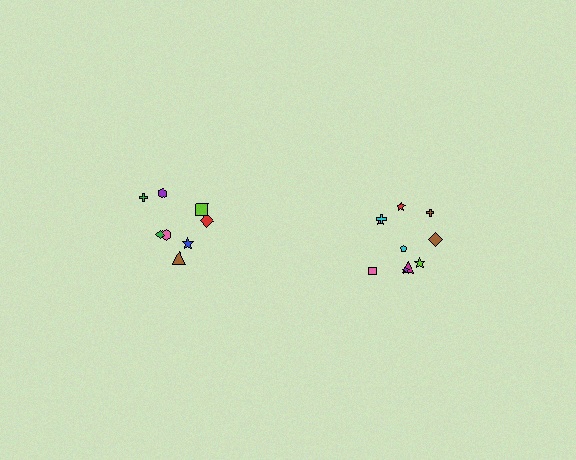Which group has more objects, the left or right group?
The right group.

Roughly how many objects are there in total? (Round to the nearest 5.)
Roughly 20 objects in total.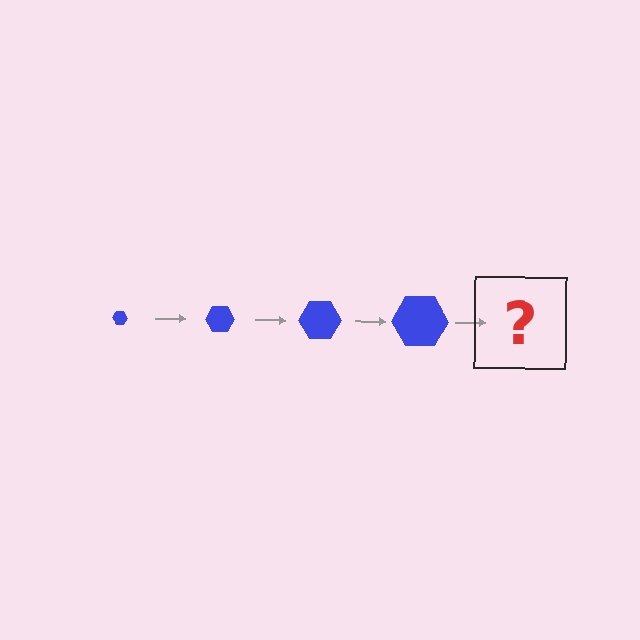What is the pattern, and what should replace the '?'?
The pattern is that the hexagon gets progressively larger each step. The '?' should be a blue hexagon, larger than the previous one.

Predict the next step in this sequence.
The next step is a blue hexagon, larger than the previous one.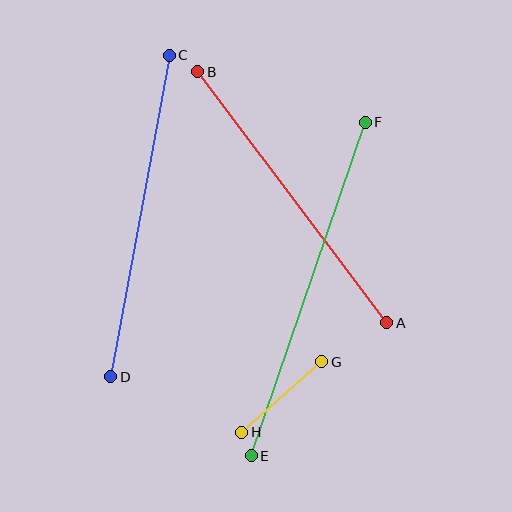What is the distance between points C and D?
The distance is approximately 327 pixels.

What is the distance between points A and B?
The distance is approximately 314 pixels.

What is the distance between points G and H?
The distance is approximately 107 pixels.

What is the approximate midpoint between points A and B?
The midpoint is at approximately (292, 197) pixels.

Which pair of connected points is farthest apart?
Points E and F are farthest apart.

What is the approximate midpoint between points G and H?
The midpoint is at approximately (282, 397) pixels.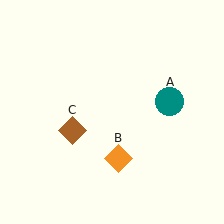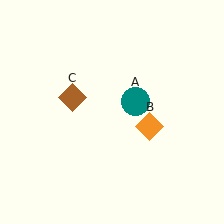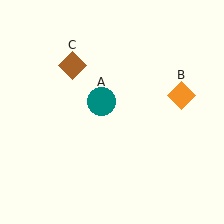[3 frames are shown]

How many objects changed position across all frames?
3 objects changed position: teal circle (object A), orange diamond (object B), brown diamond (object C).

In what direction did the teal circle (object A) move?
The teal circle (object A) moved left.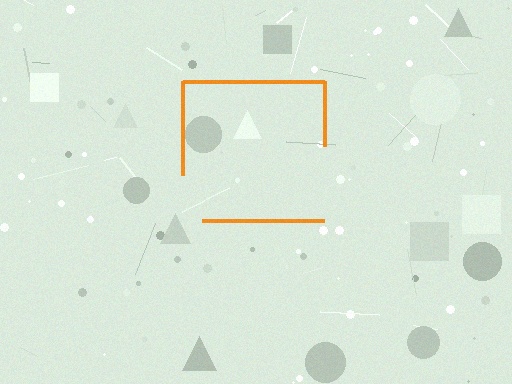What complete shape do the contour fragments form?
The contour fragments form a square.